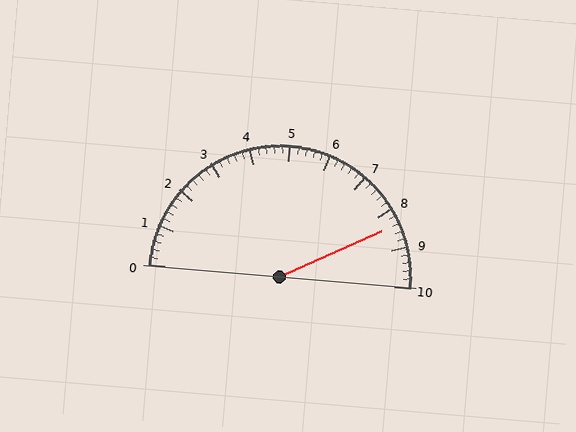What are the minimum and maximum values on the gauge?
The gauge ranges from 0 to 10.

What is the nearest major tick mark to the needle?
The nearest major tick mark is 8.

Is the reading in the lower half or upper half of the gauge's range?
The reading is in the upper half of the range (0 to 10).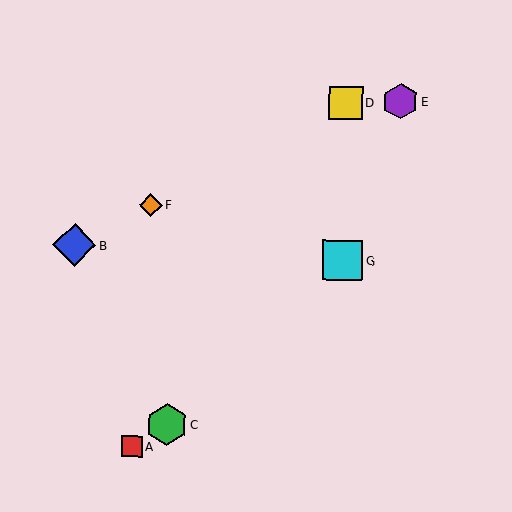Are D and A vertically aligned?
No, D is at x≈346 and A is at x≈132.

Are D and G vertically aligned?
Yes, both are at x≈346.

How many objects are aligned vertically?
2 objects (D, G) are aligned vertically.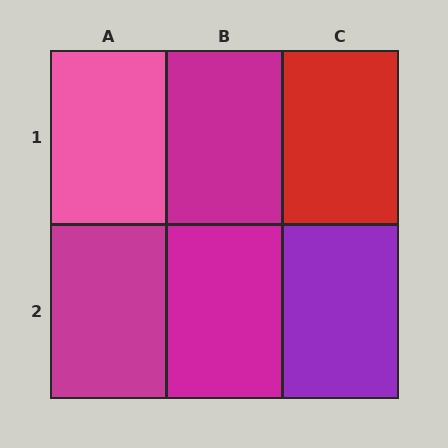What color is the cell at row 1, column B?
Magenta.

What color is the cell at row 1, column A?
Pink.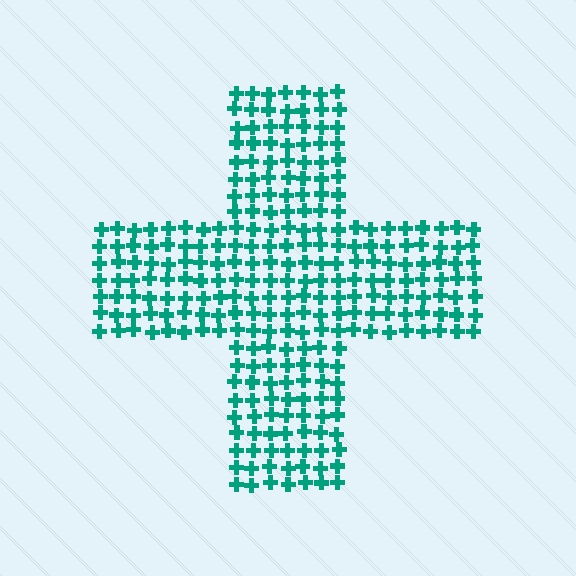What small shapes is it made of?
It is made of small crosses.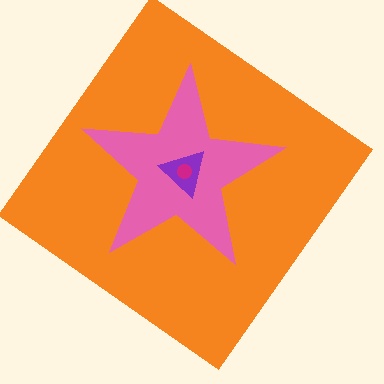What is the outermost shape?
The orange diamond.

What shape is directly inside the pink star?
The purple triangle.